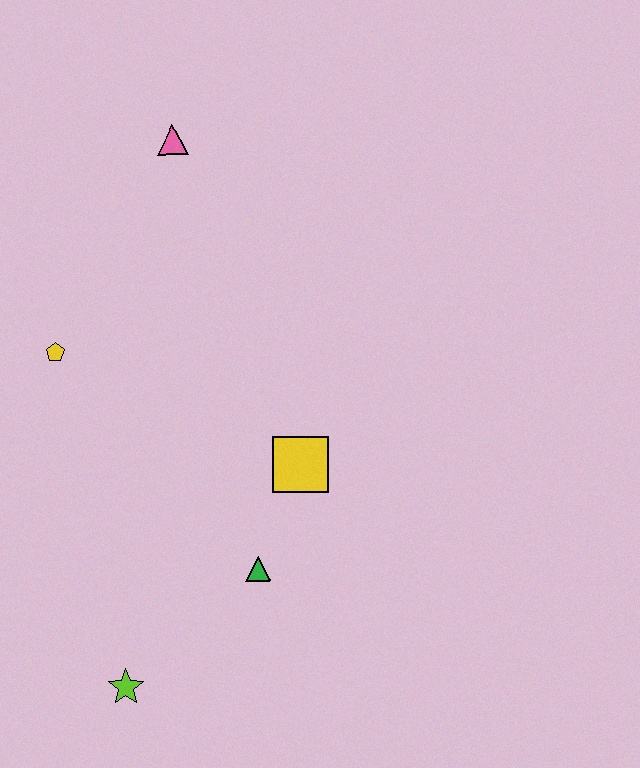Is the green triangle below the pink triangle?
Yes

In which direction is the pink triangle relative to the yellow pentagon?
The pink triangle is above the yellow pentagon.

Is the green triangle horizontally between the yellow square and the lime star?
Yes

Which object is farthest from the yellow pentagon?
The lime star is farthest from the yellow pentagon.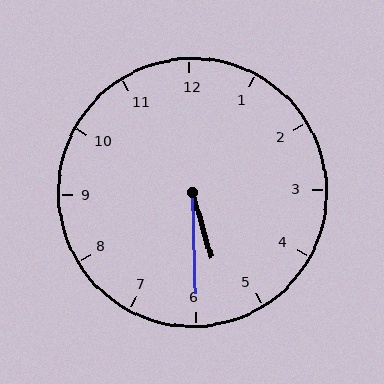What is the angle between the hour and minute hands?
Approximately 15 degrees.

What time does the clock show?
5:30.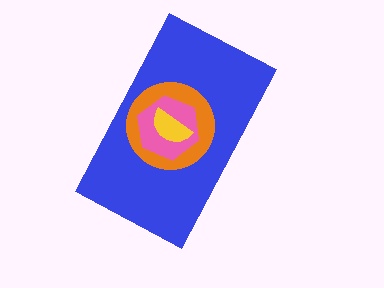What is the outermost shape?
The blue rectangle.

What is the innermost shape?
The yellow semicircle.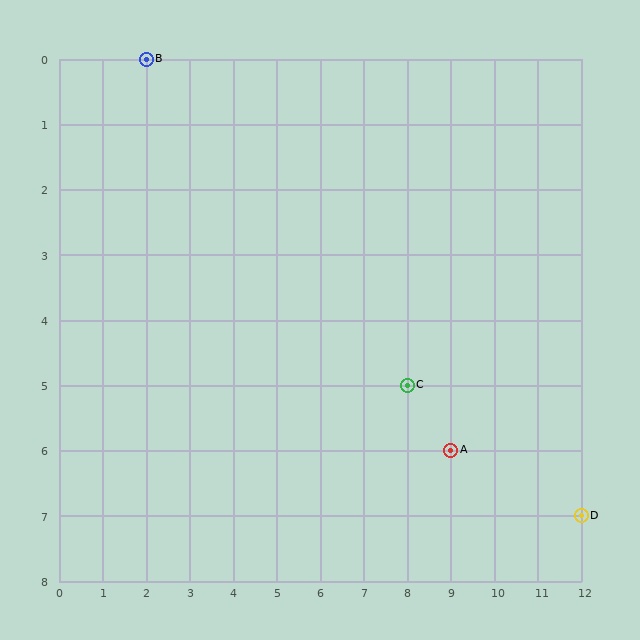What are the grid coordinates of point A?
Point A is at grid coordinates (9, 6).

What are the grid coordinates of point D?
Point D is at grid coordinates (12, 7).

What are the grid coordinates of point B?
Point B is at grid coordinates (2, 0).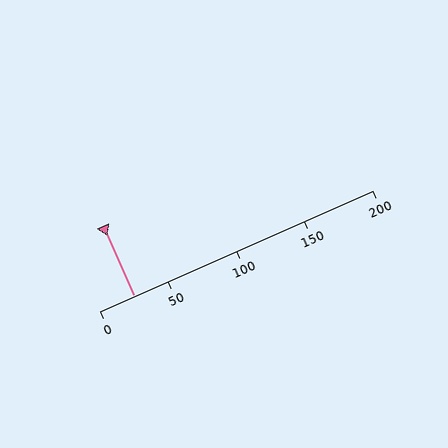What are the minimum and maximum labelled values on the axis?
The axis runs from 0 to 200.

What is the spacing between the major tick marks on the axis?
The major ticks are spaced 50 apart.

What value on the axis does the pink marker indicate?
The marker indicates approximately 25.